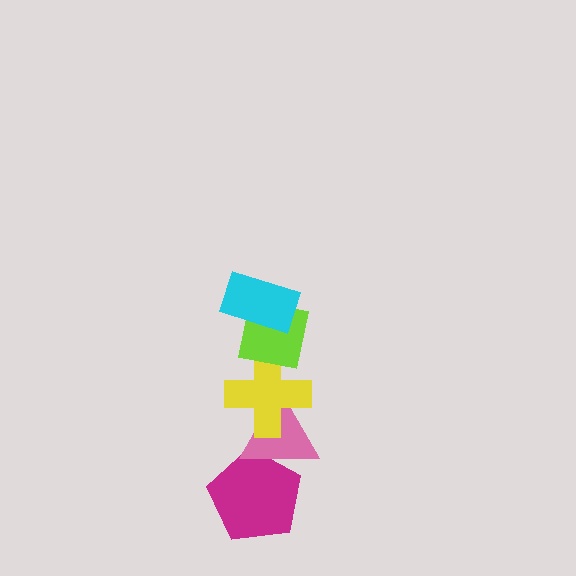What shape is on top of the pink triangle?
The yellow cross is on top of the pink triangle.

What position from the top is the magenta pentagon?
The magenta pentagon is 5th from the top.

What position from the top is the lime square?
The lime square is 2nd from the top.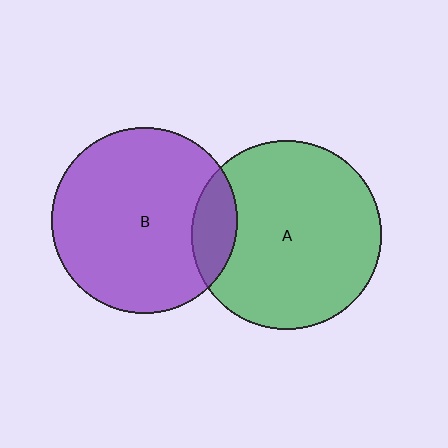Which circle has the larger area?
Circle A (green).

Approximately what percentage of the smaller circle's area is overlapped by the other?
Approximately 15%.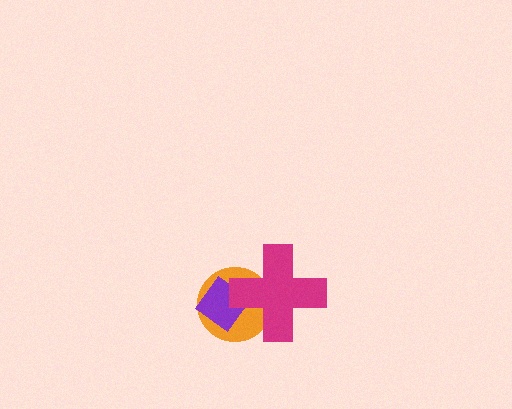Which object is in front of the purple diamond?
The magenta cross is in front of the purple diamond.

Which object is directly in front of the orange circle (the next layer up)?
The purple diamond is directly in front of the orange circle.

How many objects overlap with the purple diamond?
2 objects overlap with the purple diamond.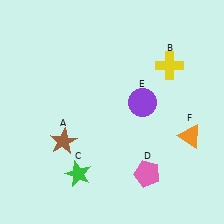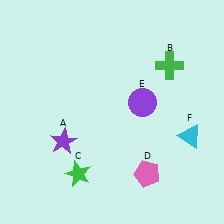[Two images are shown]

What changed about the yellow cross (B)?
In Image 1, B is yellow. In Image 2, it changed to green.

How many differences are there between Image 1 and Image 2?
There are 3 differences between the two images.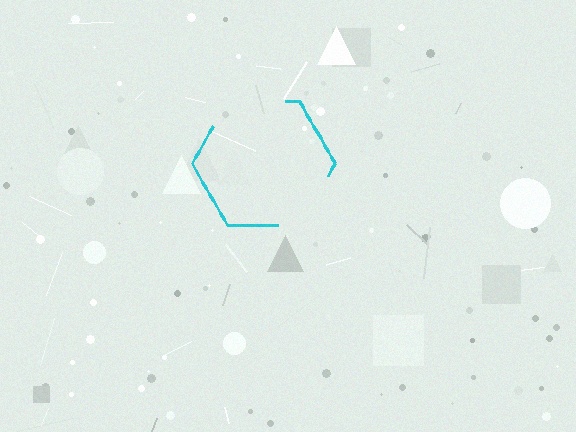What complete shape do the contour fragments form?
The contour fragments form a hexagon.